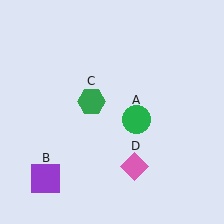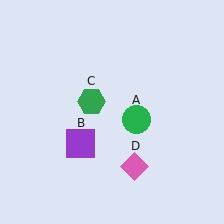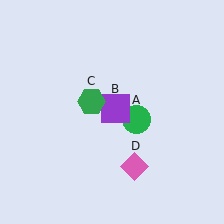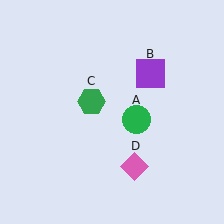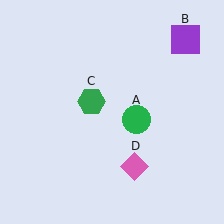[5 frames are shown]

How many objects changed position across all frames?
1 object changed position: purple square (object B).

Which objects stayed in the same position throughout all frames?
Green circle (object A) and green hexagon (object C) and pink diamond (object D) remained stationary.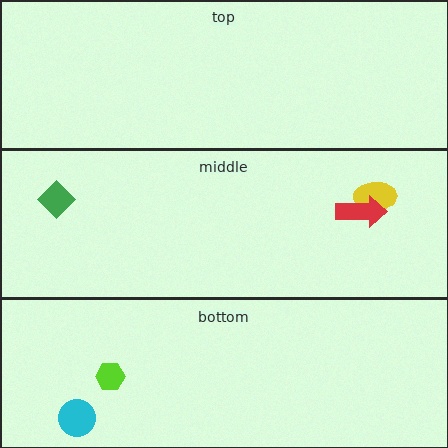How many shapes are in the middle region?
3.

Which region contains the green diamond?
The middle region.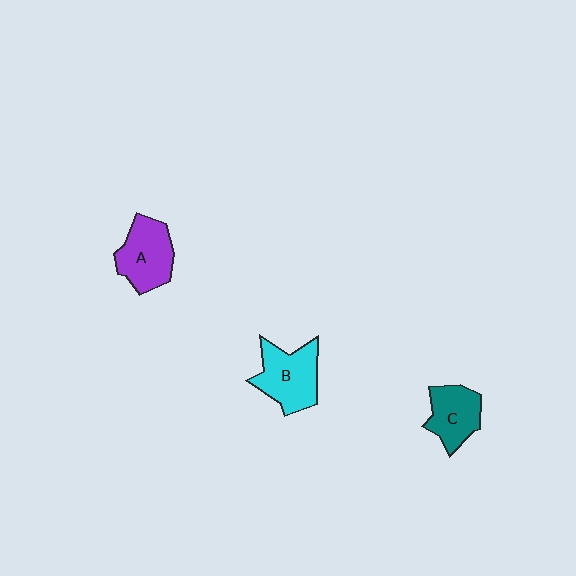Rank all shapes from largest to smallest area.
From largest to smallest: B (cyan), A (purple), C (teal).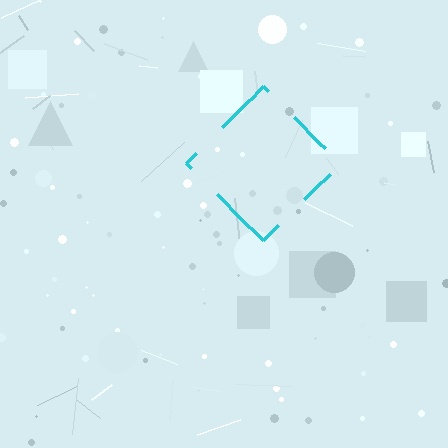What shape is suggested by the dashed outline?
The dashed outline suggests a diamond.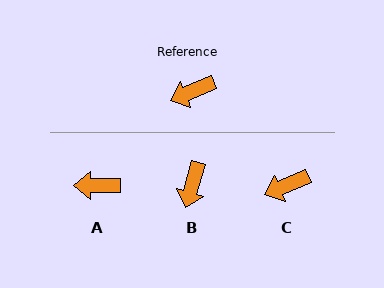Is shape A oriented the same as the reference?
No, it is off by about 22 degrees.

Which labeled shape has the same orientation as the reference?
C.